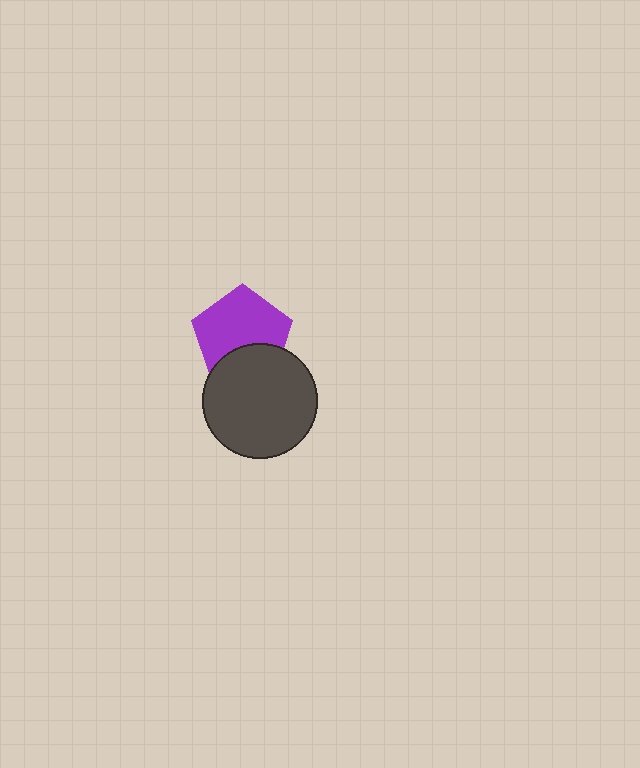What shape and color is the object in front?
The object in front is a dark gray circle.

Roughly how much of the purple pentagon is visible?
Most of it is visible (roughly 69%).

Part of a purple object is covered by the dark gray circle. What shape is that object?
It is a pentagon.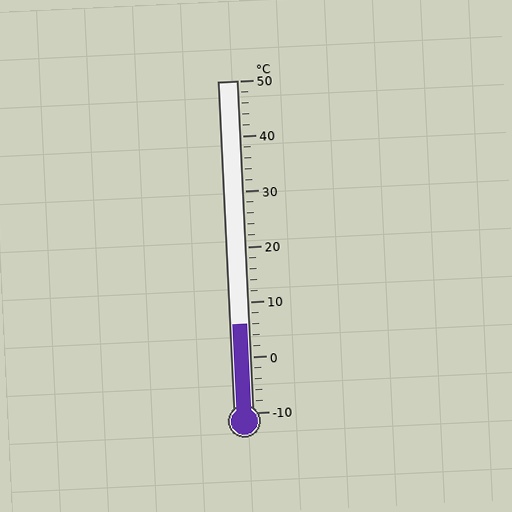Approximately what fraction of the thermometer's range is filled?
The thermometer is filled to approximately 25% of its range.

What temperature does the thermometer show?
The thermometer shows approximately 6°C.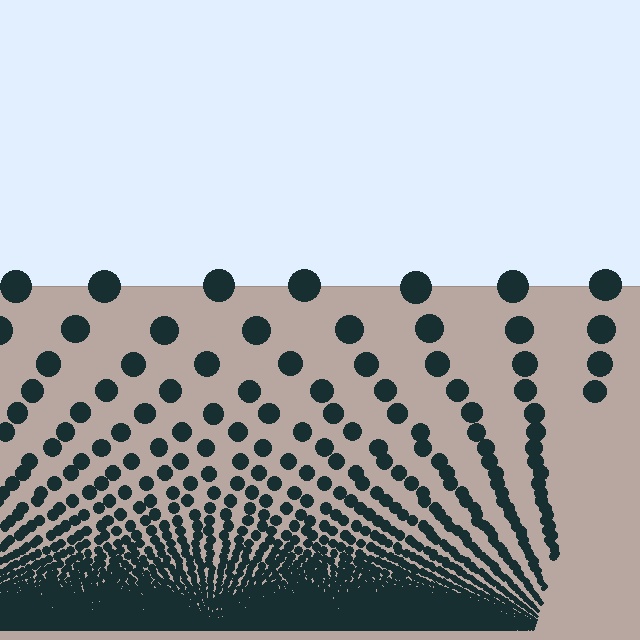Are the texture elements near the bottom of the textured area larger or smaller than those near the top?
Smaller. The gradient is inverted — elements near the bottom are smaller and denser.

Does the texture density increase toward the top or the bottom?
Density increases toward the bottom.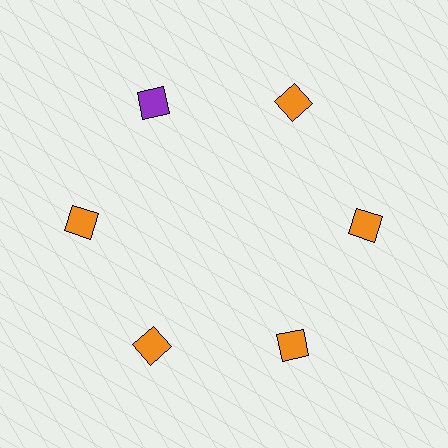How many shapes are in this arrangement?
There are 6 shapes arranged in a ring pattern.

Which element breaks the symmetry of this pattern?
The purple diamond at roughly the 11 o'clock position breaks the symmetry. All other shapes are orange diamonds.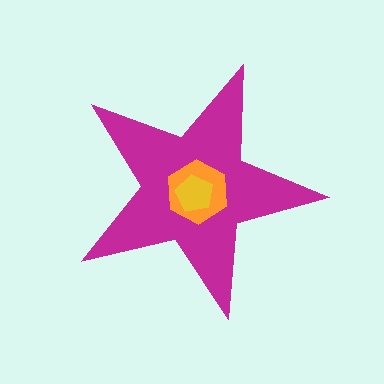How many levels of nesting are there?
3.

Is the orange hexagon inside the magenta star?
Yes.